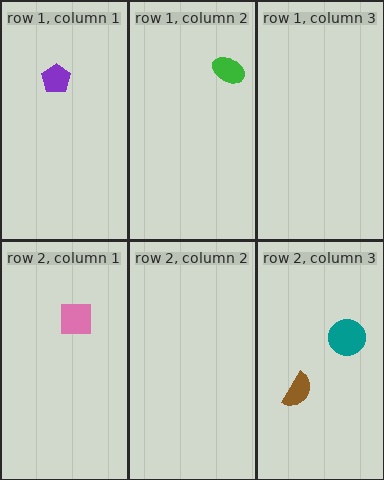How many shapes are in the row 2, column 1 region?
1.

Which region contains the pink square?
The row 2, column 1 region.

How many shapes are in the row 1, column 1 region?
1.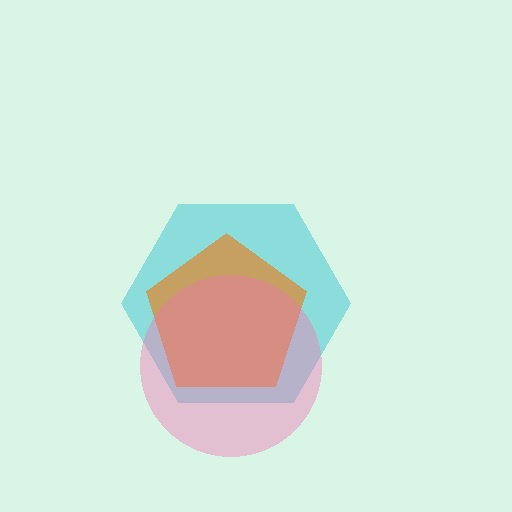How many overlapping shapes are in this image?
There are 3 overlapping shapes in the image.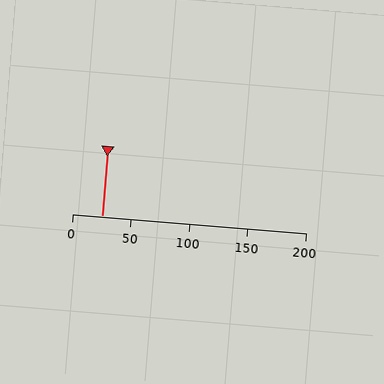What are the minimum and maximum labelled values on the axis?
The axis runs from 0 to 200.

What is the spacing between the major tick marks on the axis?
The major ticks are spaced 50 apart.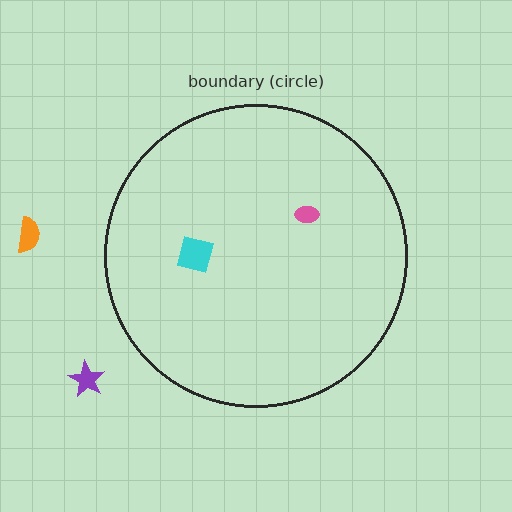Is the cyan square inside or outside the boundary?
Inside.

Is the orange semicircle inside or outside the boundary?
Outside.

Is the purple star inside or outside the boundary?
Outside.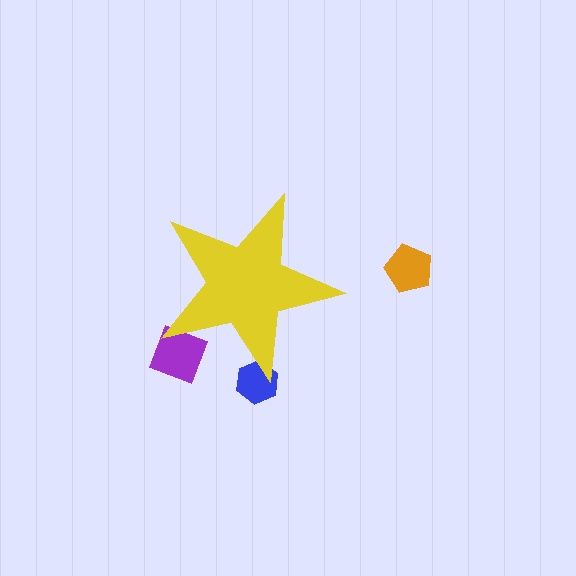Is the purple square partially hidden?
Yes, the purple square is partially hidden behind the yellow star.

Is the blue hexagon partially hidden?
Yes, the blue hexagon is partially hidden behind the yellow star.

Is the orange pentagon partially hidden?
No, the orange pentagon is fully visible.